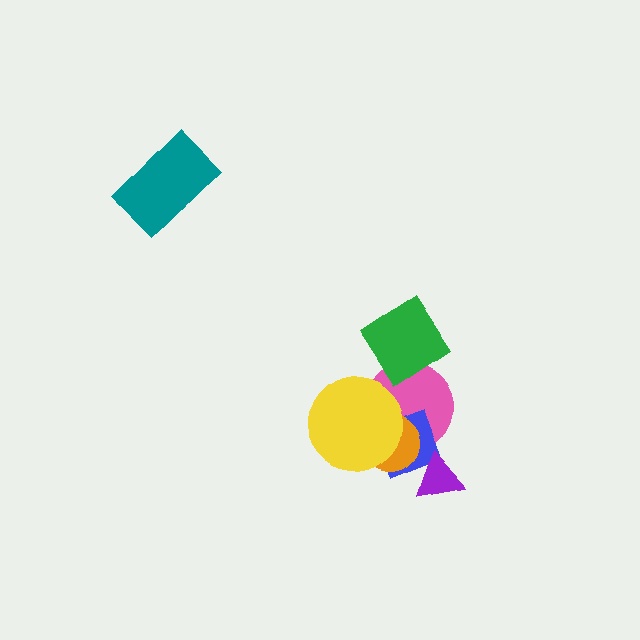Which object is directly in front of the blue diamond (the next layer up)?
The orange circle is directly in front of the blue diamond.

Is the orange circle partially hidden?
Yes, it is partially covered by another shape.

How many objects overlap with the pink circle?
4 objects overlap with the pink circle.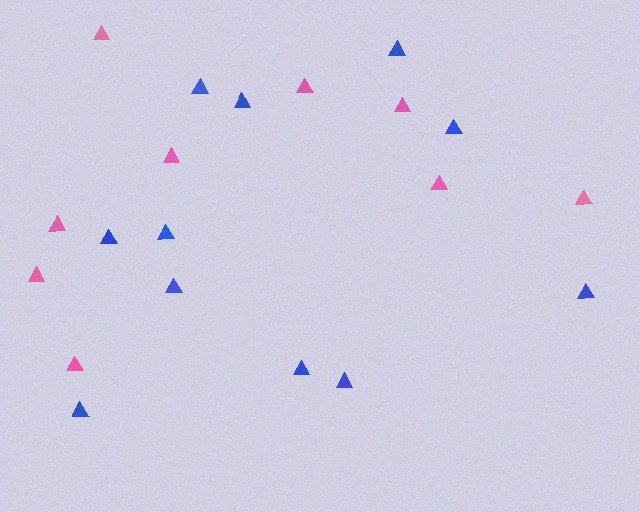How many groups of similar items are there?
There are 2 groups: one group of blue triangles (11) and one group of pink triangles (9).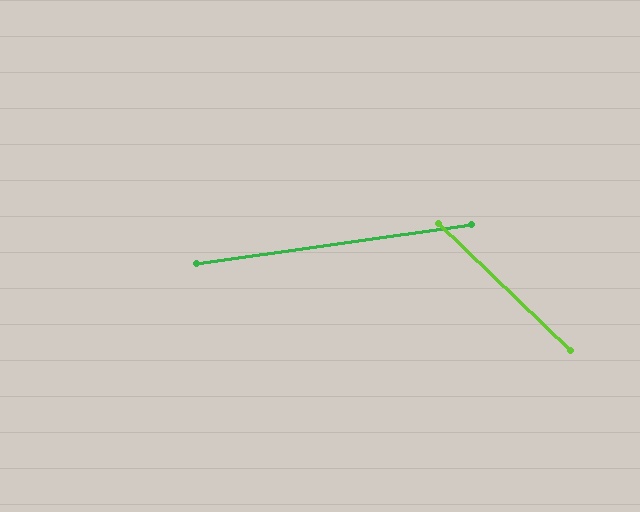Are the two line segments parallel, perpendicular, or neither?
Neither parallel nor perpendicular — they differ by about 52°.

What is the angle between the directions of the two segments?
Approximately 52 degrees.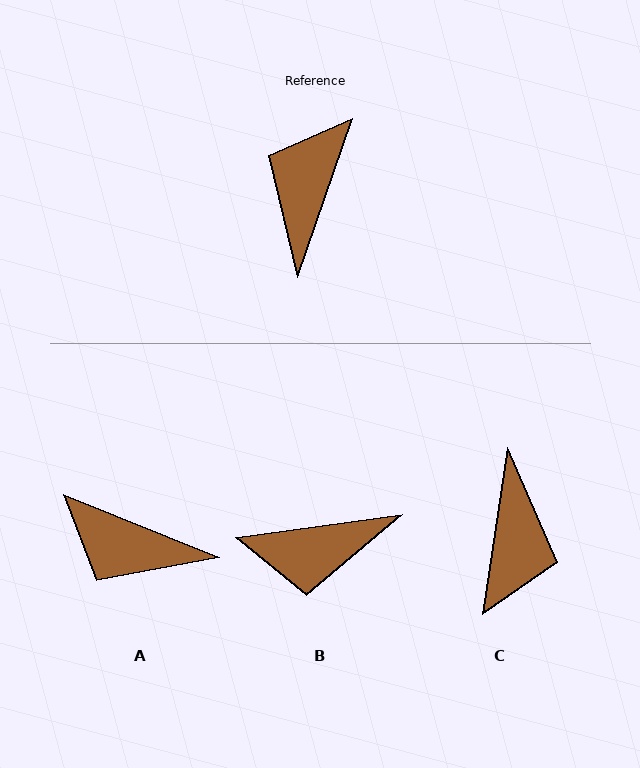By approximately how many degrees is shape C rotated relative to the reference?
Approximately 170 degrees clockwise.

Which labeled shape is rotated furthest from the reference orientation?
C, about 170 degrees away.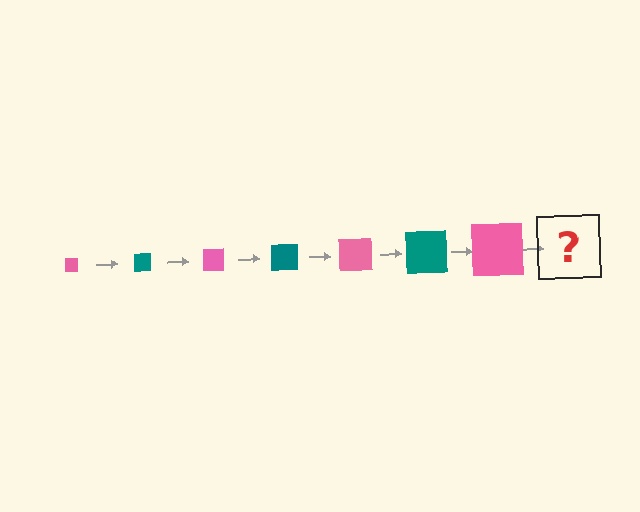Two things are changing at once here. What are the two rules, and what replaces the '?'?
The two rules are that the square grows larger each step and the color cycles through pink and teal. The '?' should be a teal square, larger than the previous one.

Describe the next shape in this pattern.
It should be a teal square, larger than the previous one.